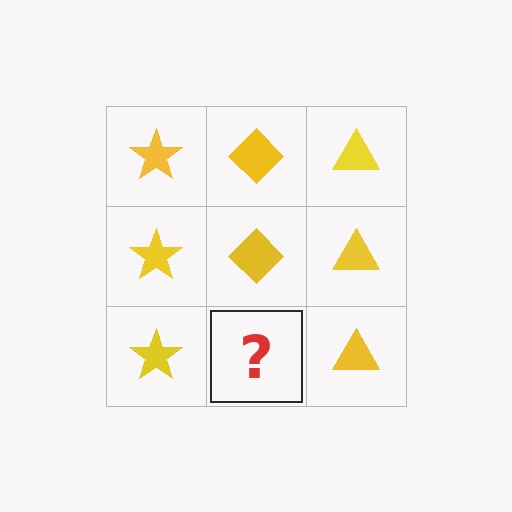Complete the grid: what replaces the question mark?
The question mark should be replaced with a yellow diamond.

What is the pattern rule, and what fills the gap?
The rule is that each column has a consistent shape. The gap should be filled with a yellow diamond.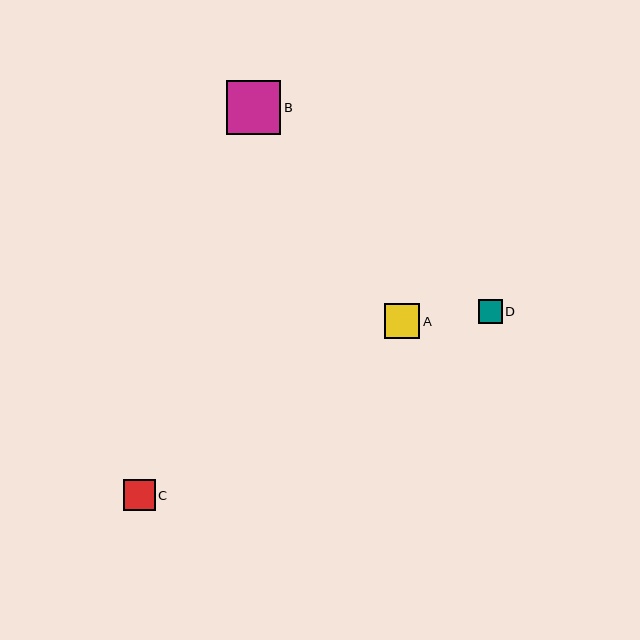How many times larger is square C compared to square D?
Square C is approximately 1.3 times the size of square D.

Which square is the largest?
Square B is the largest with a size of approximately 54 pixels.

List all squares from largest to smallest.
From largest to smallest: B, A, C, D.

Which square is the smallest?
Square D is the smallest with a size of approximately 24 pixels.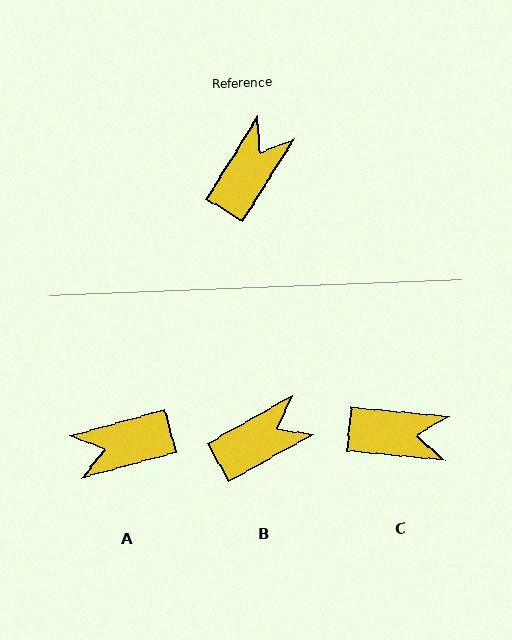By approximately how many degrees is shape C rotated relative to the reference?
Approximately 64 degrees clockwise.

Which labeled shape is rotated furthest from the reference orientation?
A, about 137 degrees away.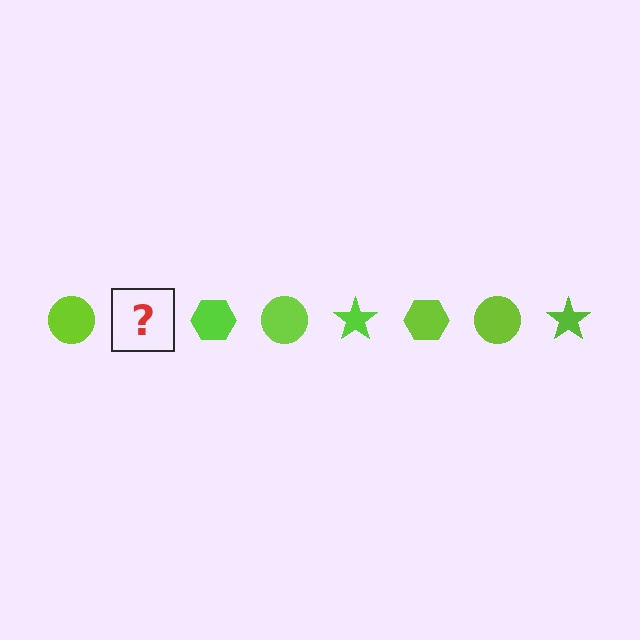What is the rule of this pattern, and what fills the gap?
The rule is that the pattern cycles through circle, star, hexagon shapes in lime. The gap should be filled with a lime star.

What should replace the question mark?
The question mark should be replaced with a lime star.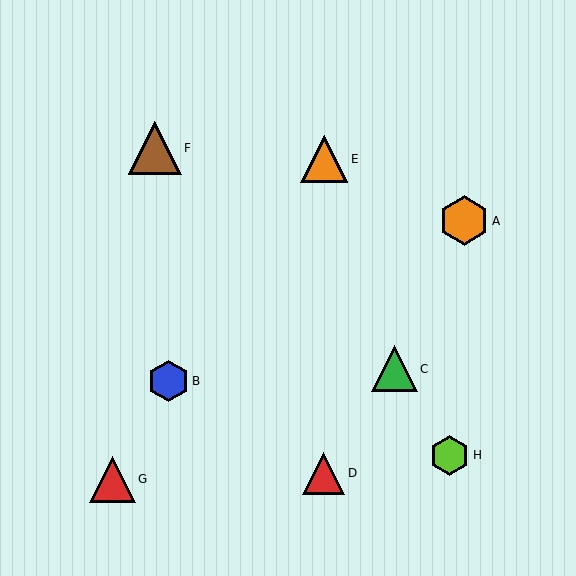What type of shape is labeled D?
Shape D is a red triangle.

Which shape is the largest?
The brown triangle (labeled F) is the largest.